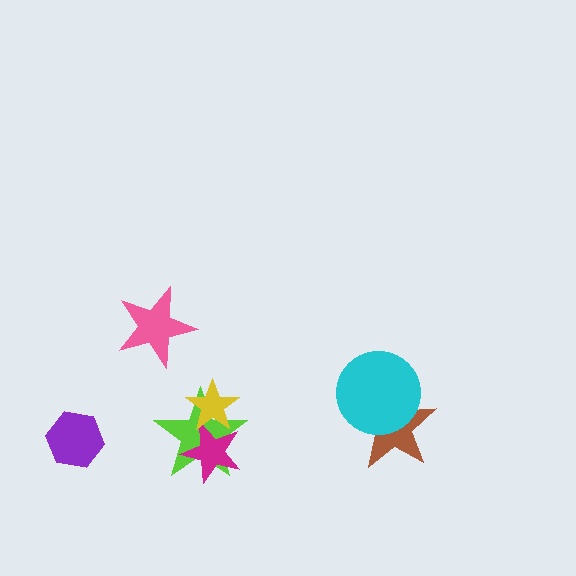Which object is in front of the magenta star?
The yellow star is in front of the magenta star.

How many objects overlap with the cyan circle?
1 object overlaps with the cyan circle.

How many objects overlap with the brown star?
1 object overlaps with the brown star.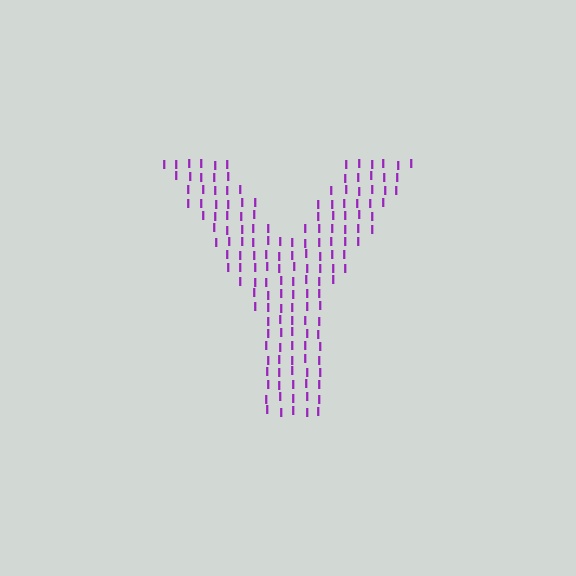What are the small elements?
The small elements are letter I's.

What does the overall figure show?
The overall figure shows the letter Y.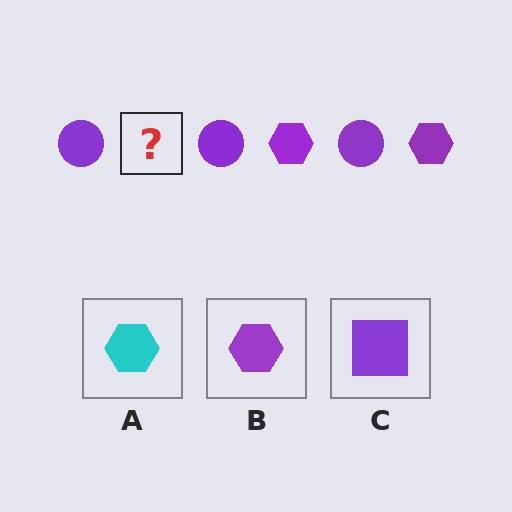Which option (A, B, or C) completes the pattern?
B.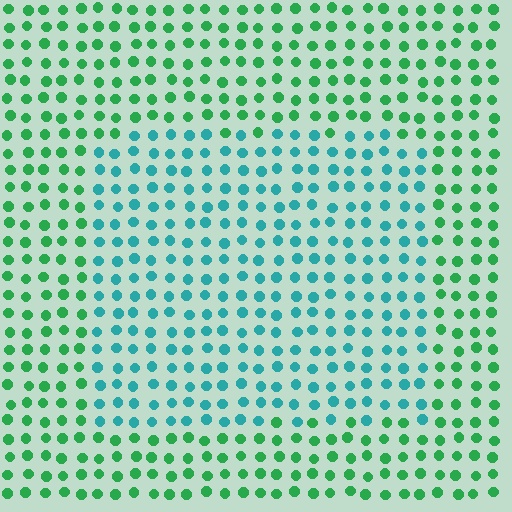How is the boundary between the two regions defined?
The boundary is defined purely by a slight shift in hue (about 43 degrees). Spacing, size, and orientation are identical on both sides.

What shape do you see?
I see a rectangle.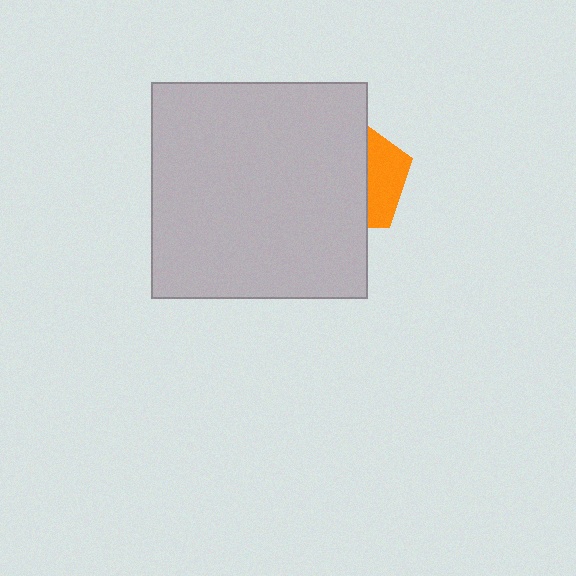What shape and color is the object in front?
The object in front is a light gray square.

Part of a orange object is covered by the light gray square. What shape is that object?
It is a pentagon.